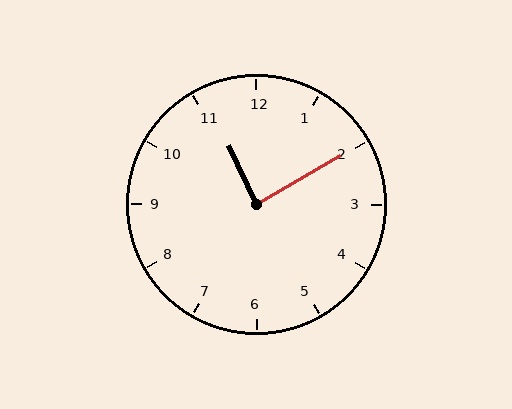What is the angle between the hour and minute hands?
Approximately 85 degrees.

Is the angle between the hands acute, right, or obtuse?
It is right.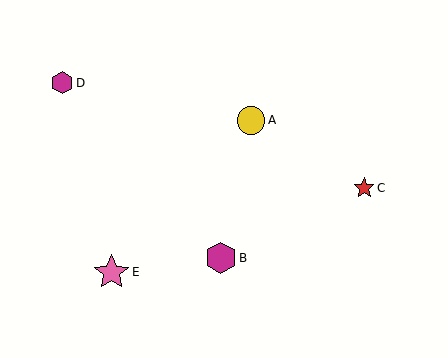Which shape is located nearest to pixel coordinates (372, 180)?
The red star (labeled C) at (364, 188) is nearest to that location.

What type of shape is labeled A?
Shape A is a yellow circle.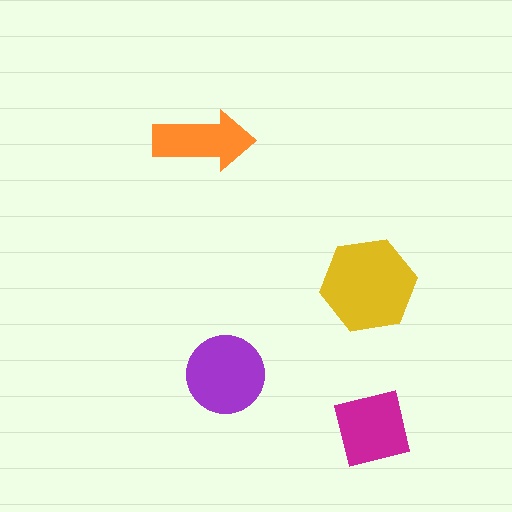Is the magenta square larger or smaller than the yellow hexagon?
Smaller.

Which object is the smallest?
The orange arrow.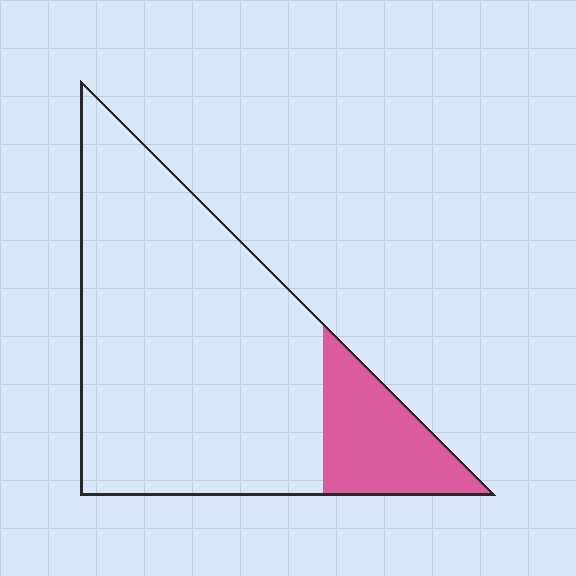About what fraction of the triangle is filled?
About one sixth (1/6).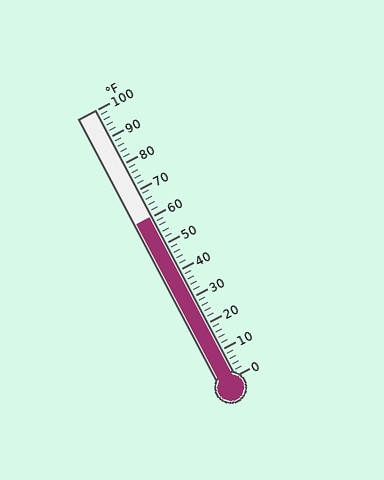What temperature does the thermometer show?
The thermometer shows approximately 60°F.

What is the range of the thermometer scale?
The thermometer scale ranges from 0°F to 100°F.